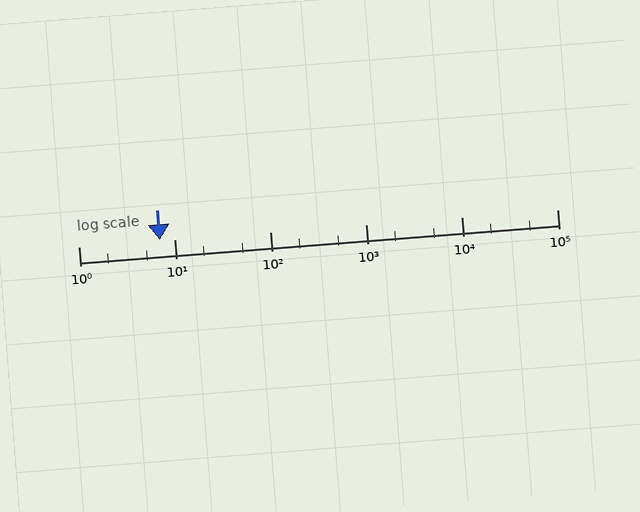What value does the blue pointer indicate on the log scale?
The pointer indicates approximately 7.1.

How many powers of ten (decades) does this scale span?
The scale spans 5 decades, from 1 to 100000.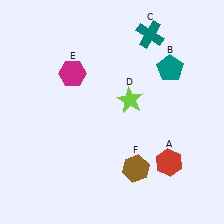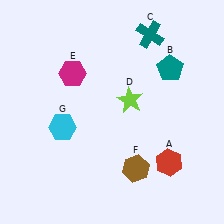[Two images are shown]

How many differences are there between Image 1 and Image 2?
There is 1 difference between the two images.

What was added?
A cyan hexagon (G) was added in Image 2.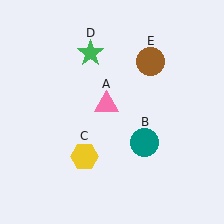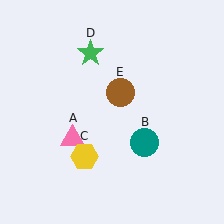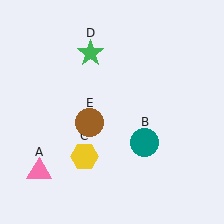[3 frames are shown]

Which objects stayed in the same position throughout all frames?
Teal circle (object B) and yellow hexagon (object C) and green star (object D) remained stationary.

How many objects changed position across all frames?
2 objects changed position: pink triangle (object A), brown circle (object E).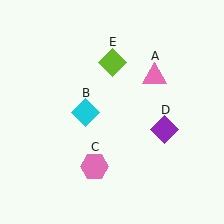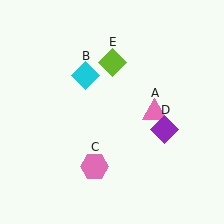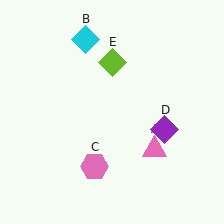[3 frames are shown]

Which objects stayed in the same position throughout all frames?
Pink hexagon (object C) and purple diamond (object D) and lime diamond (object E) remained stationary.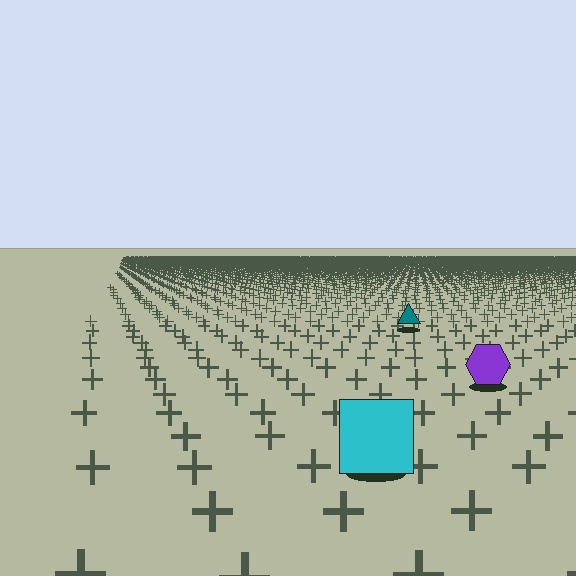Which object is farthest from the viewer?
The teal triangle is farthest from the viewer. It appears smaller and the ground texture around it is denser.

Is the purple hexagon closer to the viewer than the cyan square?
No. The cyan square is closer — you can tell from the texture gradient: the ground texture is coarser near it.